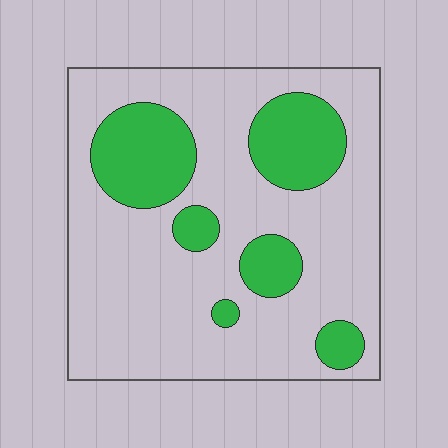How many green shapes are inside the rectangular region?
6.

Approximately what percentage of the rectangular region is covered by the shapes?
Approximately 25%.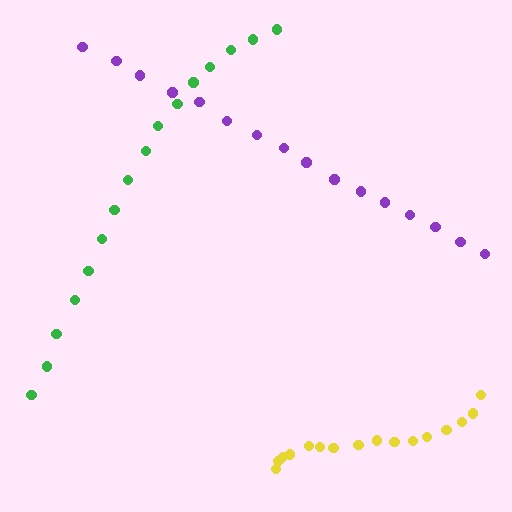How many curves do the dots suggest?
There are 3 distinct paths.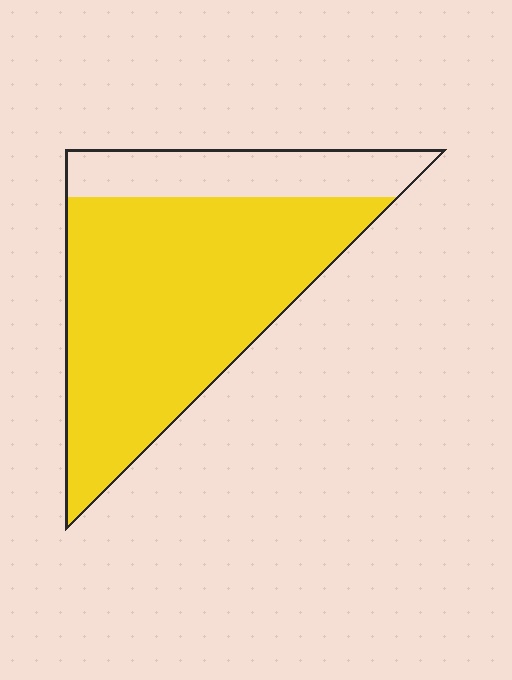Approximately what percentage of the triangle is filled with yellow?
Approximately 75%.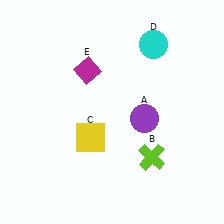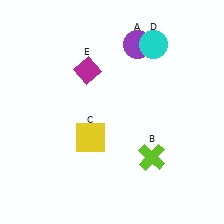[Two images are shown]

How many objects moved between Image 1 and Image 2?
1 object moved between the two images.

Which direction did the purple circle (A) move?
The purple circle (A) moved up.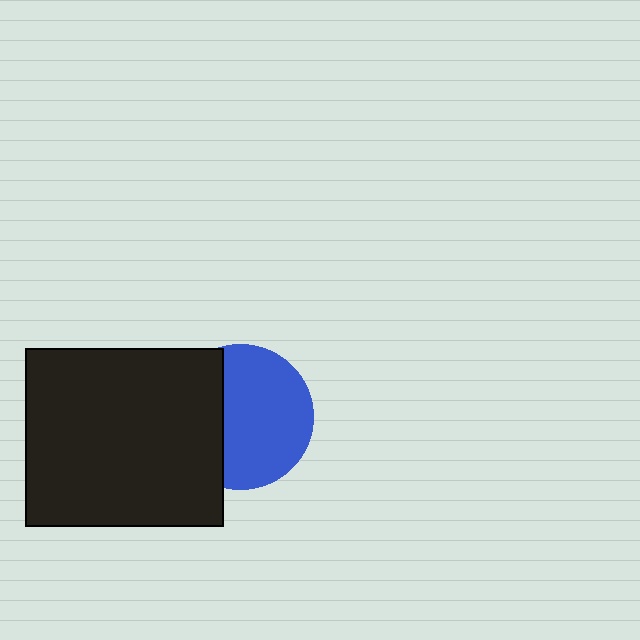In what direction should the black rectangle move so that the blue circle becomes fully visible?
The black rectangle should move left. That is the shortest direction to clear the overlap and leave the blue circle fully visible.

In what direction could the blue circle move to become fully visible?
The blue circle could move right. That would shift it out from behind the black rectangle entirely.